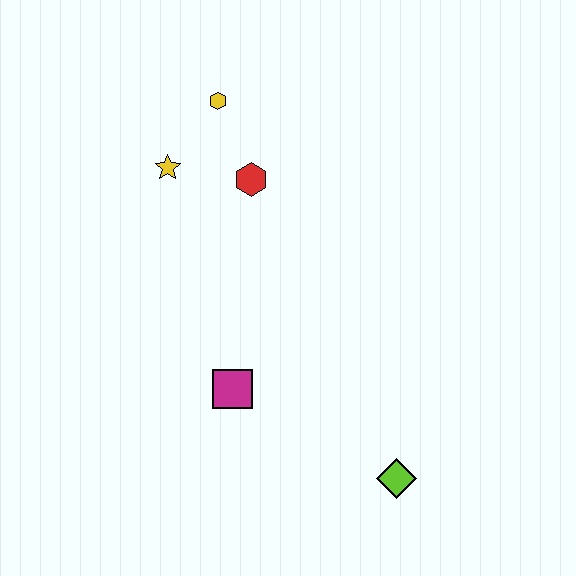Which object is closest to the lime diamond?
The magenta square is closest to the lime diamond.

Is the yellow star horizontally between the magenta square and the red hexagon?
No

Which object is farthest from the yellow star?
The lime diamond is farthest from the yellow star.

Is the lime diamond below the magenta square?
Yes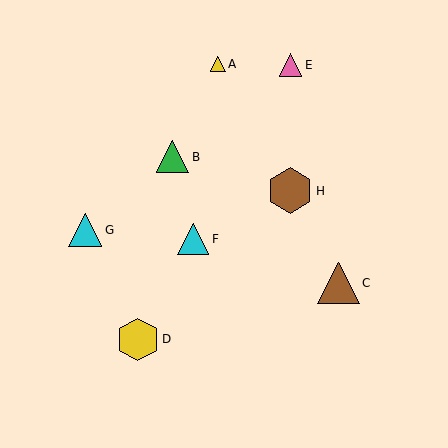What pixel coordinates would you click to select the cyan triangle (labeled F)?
Click at (193, 239) to select the cyan triangle F.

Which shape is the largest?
The brown hexagon (labeled H) is the largest.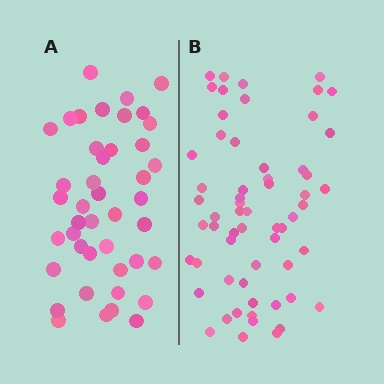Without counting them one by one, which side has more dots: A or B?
Region B (the right region) has more dots.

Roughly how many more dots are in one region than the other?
Region B has approximately 15 more dots than region A.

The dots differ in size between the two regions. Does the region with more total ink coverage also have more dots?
No. Region A has more total ink coverage because its dots are larger, but region B actually contains more individual dots. Total area can be misleading — the number of items is what matters here.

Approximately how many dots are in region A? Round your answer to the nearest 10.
About 40 dots. (The exact count is 43, which rounds to 40.)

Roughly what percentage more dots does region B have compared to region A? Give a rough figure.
About 40% more.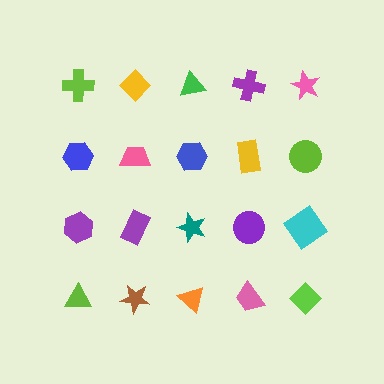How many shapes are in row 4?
5 shapes.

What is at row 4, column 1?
A lime triangle.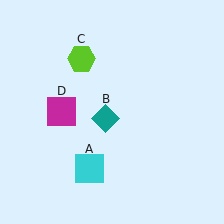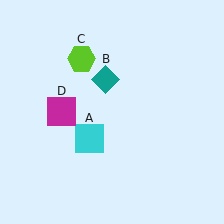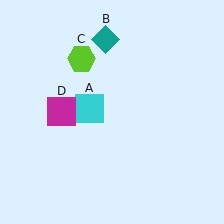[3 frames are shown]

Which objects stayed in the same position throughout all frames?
Lime hexagon (object C) and magenta square (object D) remained stationary.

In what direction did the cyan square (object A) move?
The cyan square (object A) moved up.